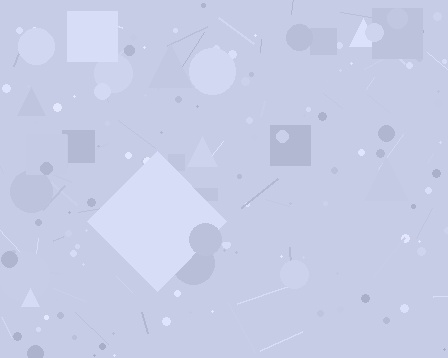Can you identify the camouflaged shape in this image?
The camouflaged shape is a diamond.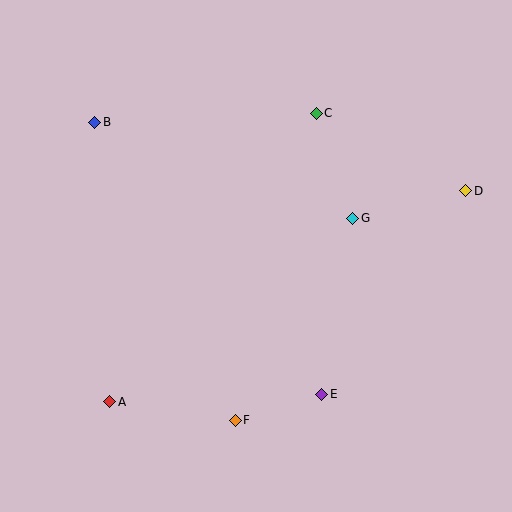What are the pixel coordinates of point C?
Point C is at (316, 113).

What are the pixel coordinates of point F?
Point F is at (235, 420).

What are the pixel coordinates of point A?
Point A is at (110, 402).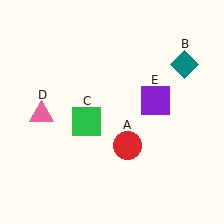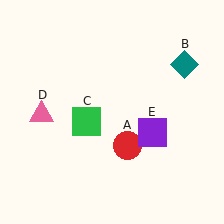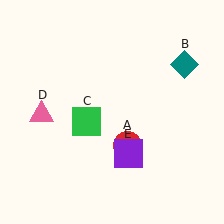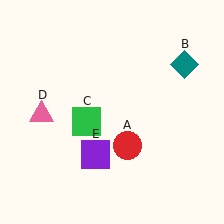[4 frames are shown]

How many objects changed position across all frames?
1 object changed position: purple square (object E).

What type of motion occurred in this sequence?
The purple square (object E) rotated clockwise around the center of the scene.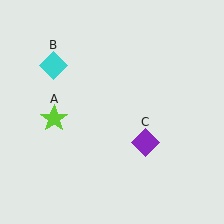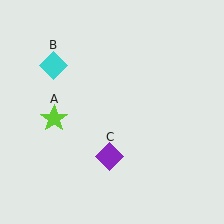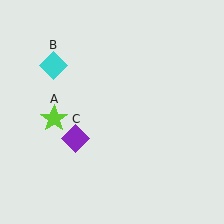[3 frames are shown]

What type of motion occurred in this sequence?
The purple diamond (object C) rotated clockwise around the center of the scene.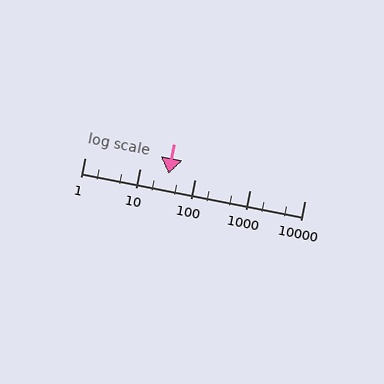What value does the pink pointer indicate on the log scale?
The pointer indicates approximately 34.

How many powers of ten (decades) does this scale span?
The scale spans 4 decades, from 1 to 10000.